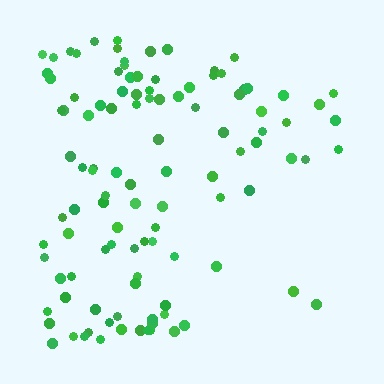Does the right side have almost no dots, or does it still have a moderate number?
Still a moderate number, just noticeably fewer than the left.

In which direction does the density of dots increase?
From right to left, with the left side densest.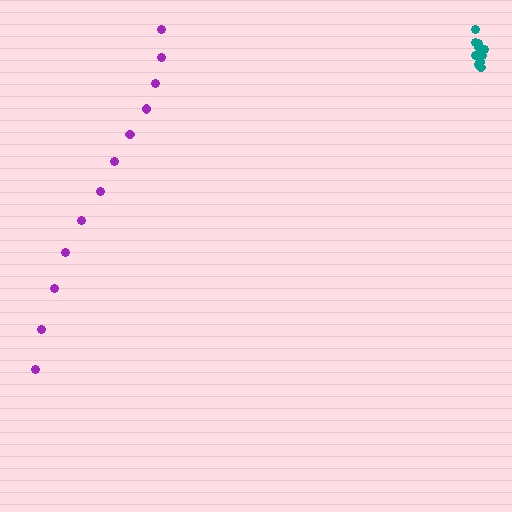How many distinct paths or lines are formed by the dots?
There are 2 distinct paths.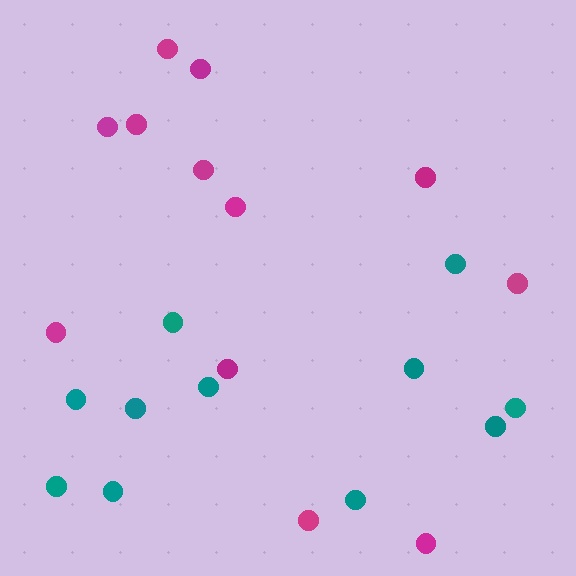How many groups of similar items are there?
There are 2 groups: one group of teal circles (11) and one group of magenta circles (12).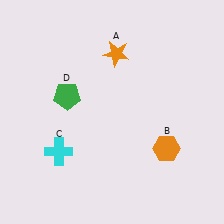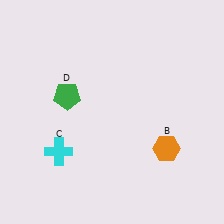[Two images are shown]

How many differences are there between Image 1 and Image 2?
There is 1 difference between the two images.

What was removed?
The orange star (A) was removed in Image 2.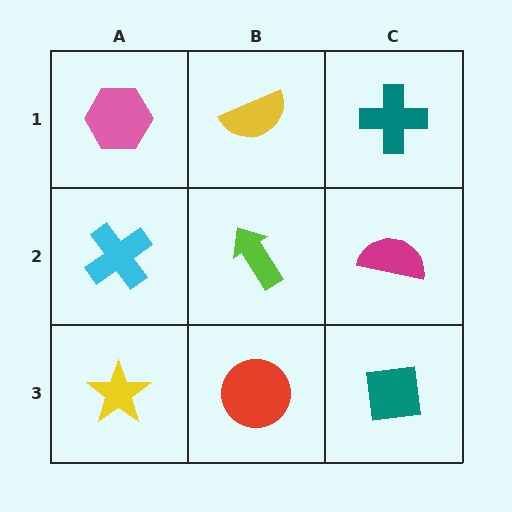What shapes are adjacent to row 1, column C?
A magenta semicircle (row 2, column C), a yellow semicircle (row 1, column B).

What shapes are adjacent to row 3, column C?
A magenta semicircle (row 2, column C), a red circle (row 3, column B).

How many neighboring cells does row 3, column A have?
2.